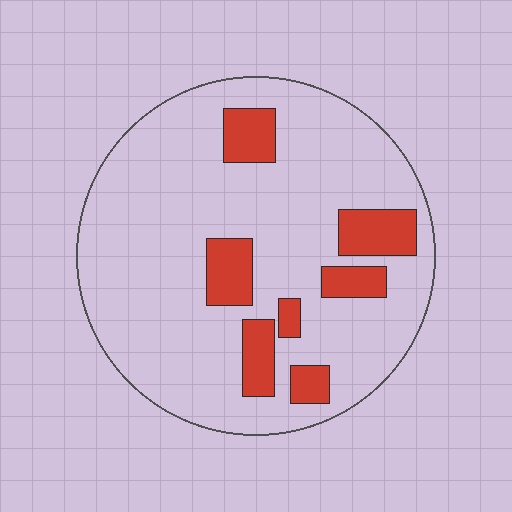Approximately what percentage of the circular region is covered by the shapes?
Approximately 15%.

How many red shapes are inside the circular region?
7.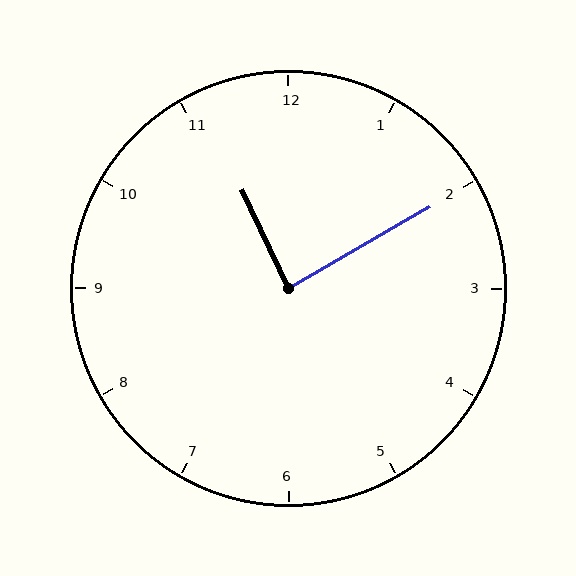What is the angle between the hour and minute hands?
Approximately 85 degrees.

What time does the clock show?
11:10.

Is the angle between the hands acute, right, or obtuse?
It is right.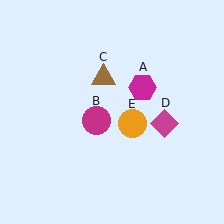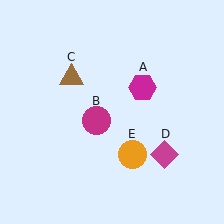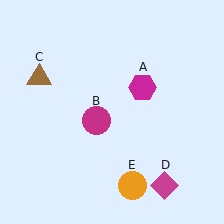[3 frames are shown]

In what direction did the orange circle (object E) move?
The orange circle (object E) moved down.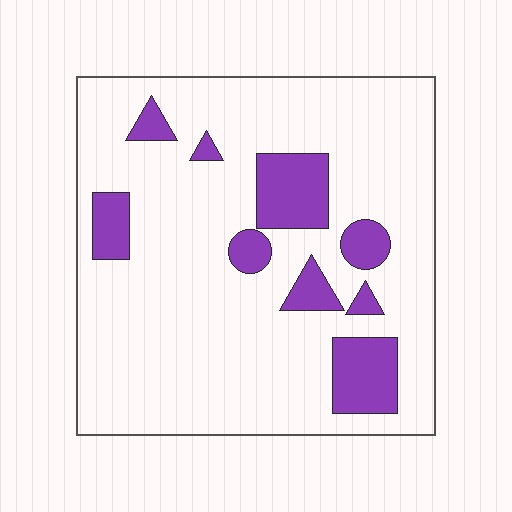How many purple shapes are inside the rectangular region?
9.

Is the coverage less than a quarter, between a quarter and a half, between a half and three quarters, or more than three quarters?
Less than a quarter.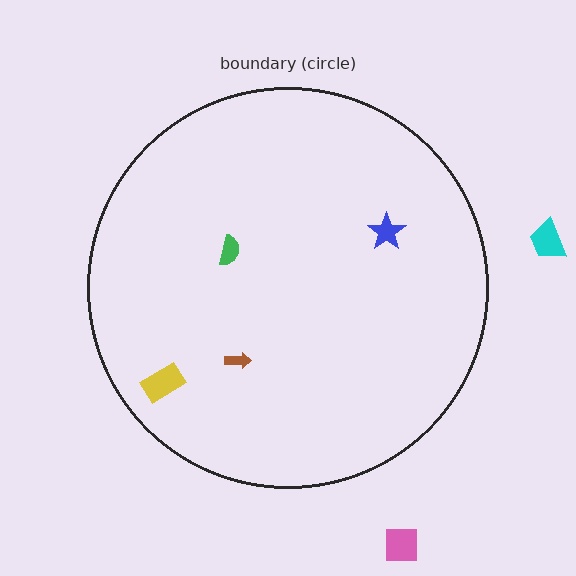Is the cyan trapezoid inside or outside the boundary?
Outside.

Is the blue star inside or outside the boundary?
Inside.